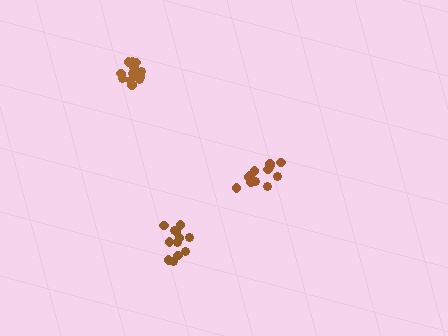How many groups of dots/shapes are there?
There are 3 groups.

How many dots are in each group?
Group 1: 15 dots, Group 2: 12 dots, Group 3: 12 dots (39 total).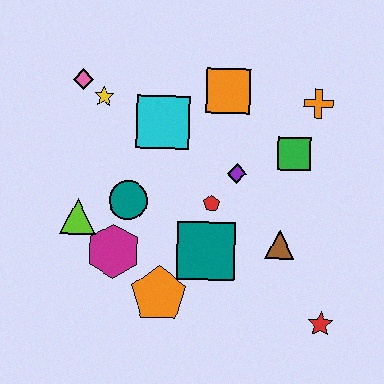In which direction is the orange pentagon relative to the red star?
The orange pentagon is to the left of the red star.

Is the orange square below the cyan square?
No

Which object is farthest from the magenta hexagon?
The orange cross is farthest from the magenta hexagon.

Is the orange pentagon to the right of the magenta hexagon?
Yes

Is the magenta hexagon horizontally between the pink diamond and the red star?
Yes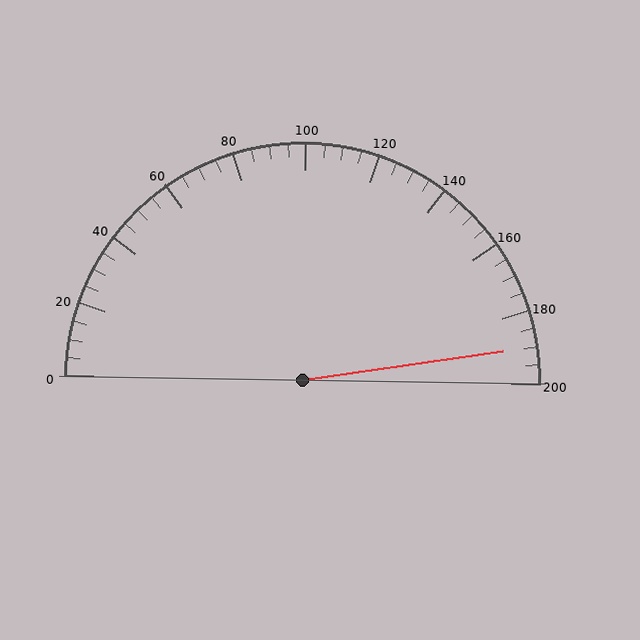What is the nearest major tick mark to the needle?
The nearest major tick mark is 200.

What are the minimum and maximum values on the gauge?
The gauge ranges from 0 to 200.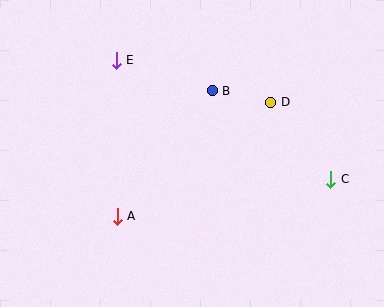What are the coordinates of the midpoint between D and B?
The midpoint between D and B is at (241, 96).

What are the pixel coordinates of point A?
Point A is at (117, 216).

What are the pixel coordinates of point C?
Point C is at (331, 179).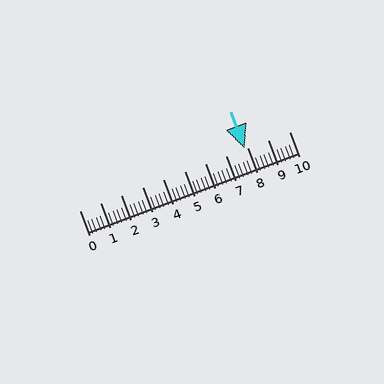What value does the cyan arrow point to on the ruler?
The cyan arrow points to approximately 7.9.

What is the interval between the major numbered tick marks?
The major tick marks are spaced 1 units apart.